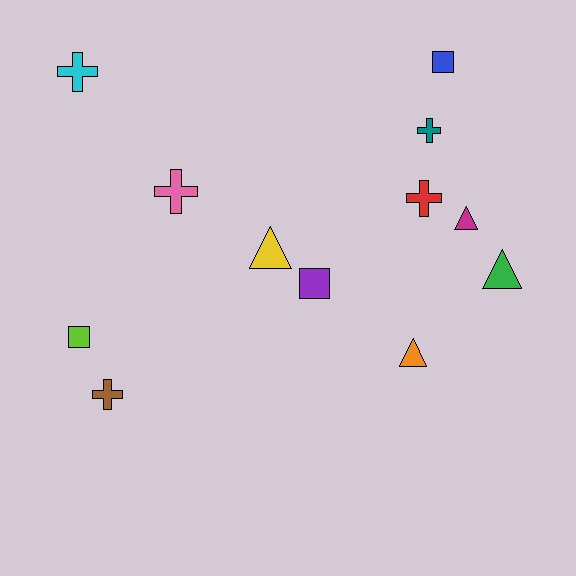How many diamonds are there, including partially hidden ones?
There are no diamonds.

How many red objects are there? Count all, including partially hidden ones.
There is 1 red object.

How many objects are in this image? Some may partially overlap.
There are 12 objects.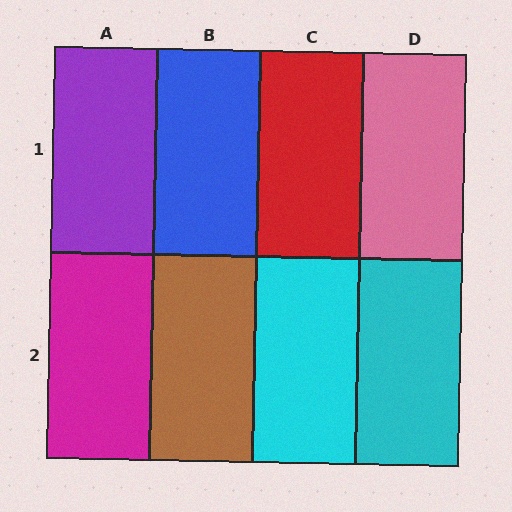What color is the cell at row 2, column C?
Cyan.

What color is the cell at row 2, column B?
Brown.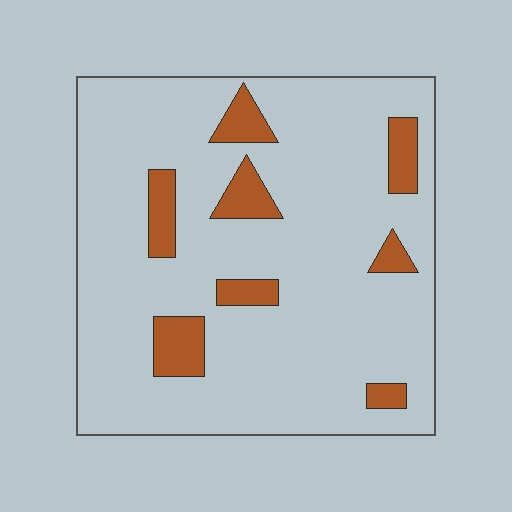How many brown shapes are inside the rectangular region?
8.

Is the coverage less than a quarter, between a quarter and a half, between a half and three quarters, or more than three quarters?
Less than a quarter.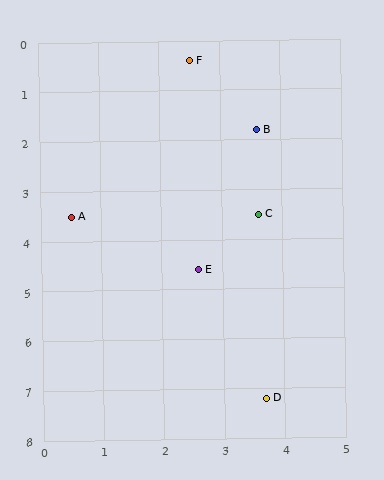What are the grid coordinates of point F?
Point F is at approximately (2.5, 0.4).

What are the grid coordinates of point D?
Point D is at approximately (3.7, 7.2).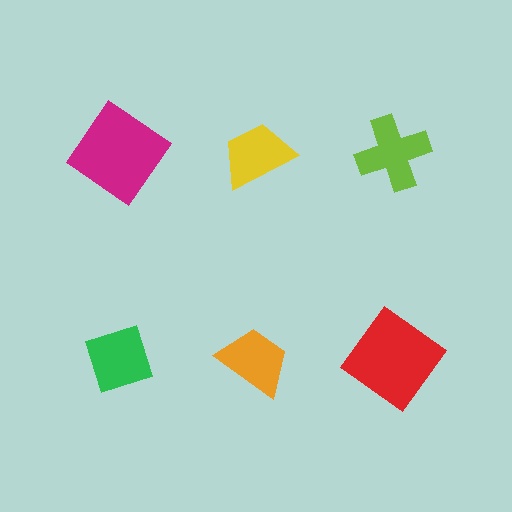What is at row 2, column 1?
A green diamond.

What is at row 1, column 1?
A magenta diamond.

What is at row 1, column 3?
A lime cross.